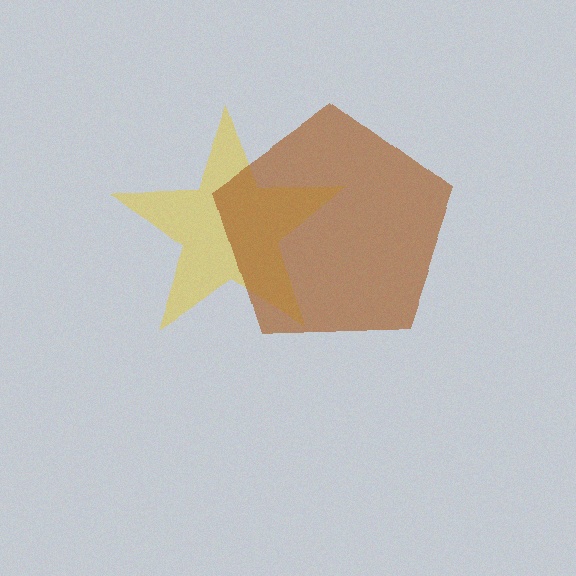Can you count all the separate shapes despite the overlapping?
Yes, there are 2 separate shapes.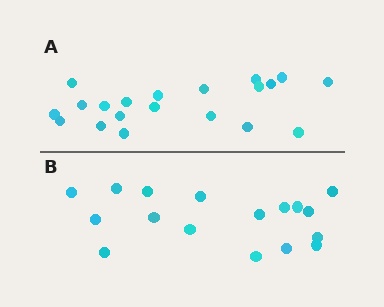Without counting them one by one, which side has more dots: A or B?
Region A (the top region) has more dots.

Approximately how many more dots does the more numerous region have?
Region A has just a few more — roughly 2 or 3 more dots than region B.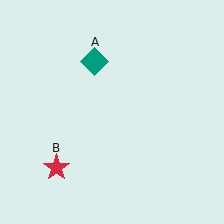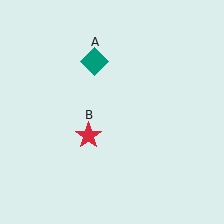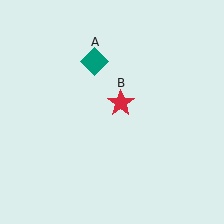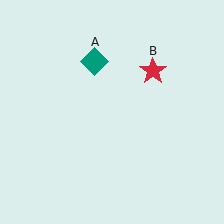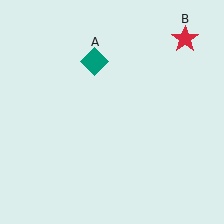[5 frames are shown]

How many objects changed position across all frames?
1 object changed position: red star (object B).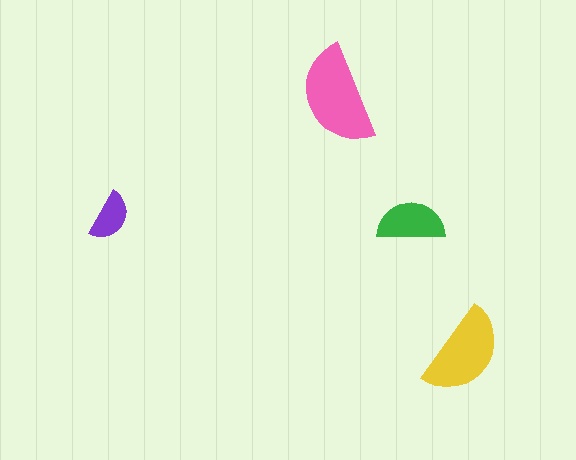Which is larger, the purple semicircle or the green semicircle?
The green one.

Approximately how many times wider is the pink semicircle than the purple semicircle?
About 2 times wider.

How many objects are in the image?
There are 4 objects in the image.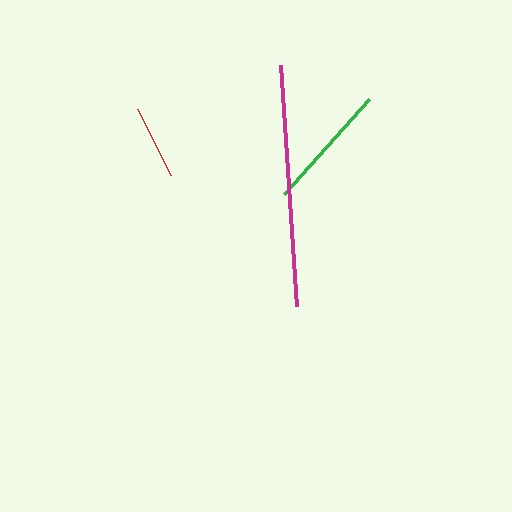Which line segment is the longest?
The magenta line is the longest at approximately 241 pixels.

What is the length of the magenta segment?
The magenta segment is approximately 241 pixels long.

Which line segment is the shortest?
The red line is the shortest at approximately 74 pixels.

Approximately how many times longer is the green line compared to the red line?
The green line is approximately 1.7 times the length of the red line.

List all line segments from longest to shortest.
From longest to shortest: magenta, green, red.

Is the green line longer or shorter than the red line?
The green line is longer than the red line.